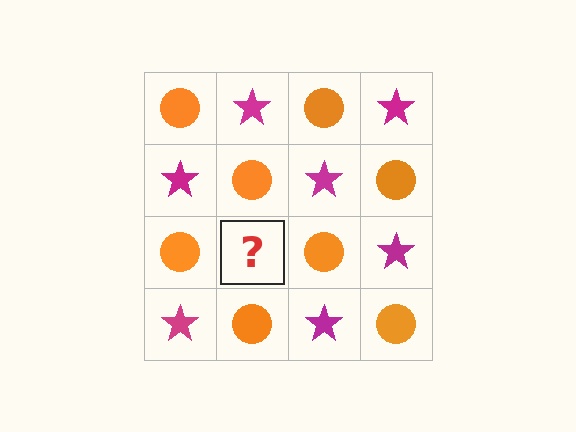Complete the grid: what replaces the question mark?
The question mark should be replaced with a magenta star.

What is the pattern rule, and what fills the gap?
The rule is that it alternates orange circle and magenta star in a checkerboard pattern. The gap should be filled with a magenta star.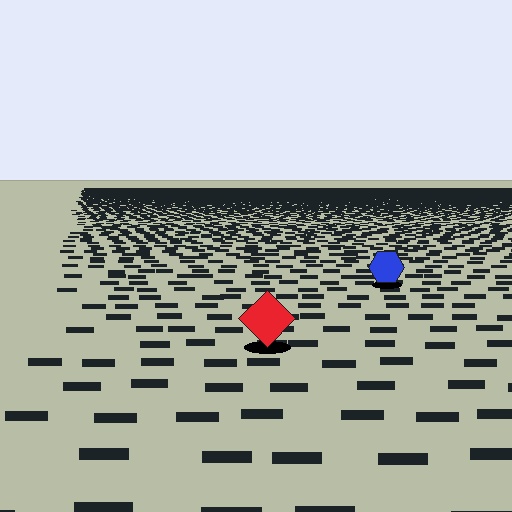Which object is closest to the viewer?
The red diamond is closest. The texture marks near it are larger and more spread out.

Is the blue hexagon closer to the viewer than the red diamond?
No. The red diamond is closer — you can tell from the texture gradient: the ground texture is coarser near it.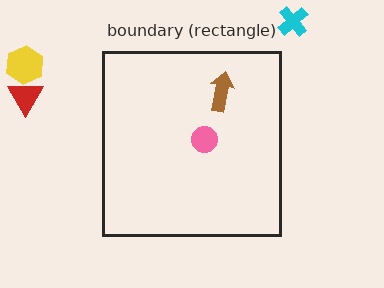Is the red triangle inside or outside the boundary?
Outside.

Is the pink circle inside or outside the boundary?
Inside.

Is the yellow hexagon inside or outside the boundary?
Outside.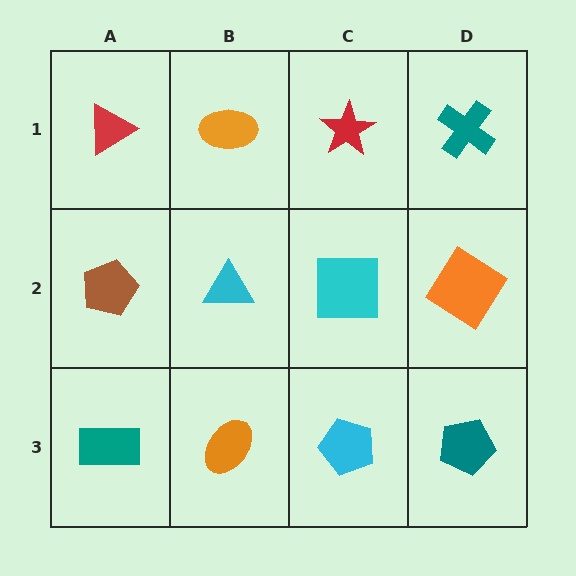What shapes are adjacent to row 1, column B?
A cyan triangle (row 2, column B), a red triangle (row 1, column A), a red star (row 1, column C).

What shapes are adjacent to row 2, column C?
A red star (row 1, column C), a cyan pentagon (row 3, column C), a cyan triangle (row 2, column B), an orange diamond (row 2, column D).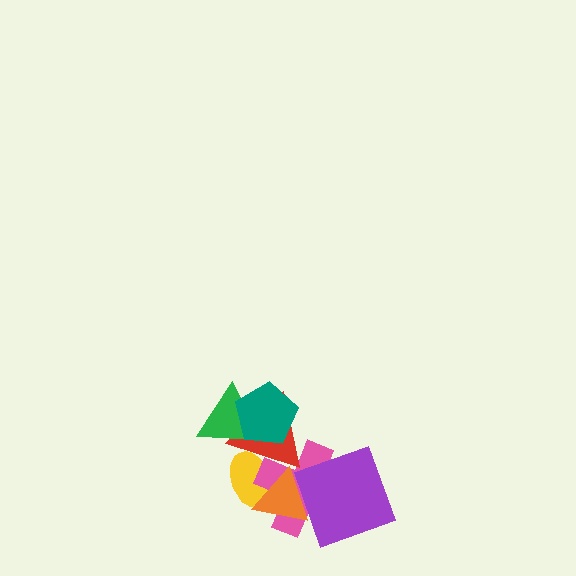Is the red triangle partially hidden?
Yes, it is partially covered by another shape.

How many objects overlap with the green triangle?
2 objects overlap with the green triangle.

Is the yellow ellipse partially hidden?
Yes, it is partially covered by another shape.